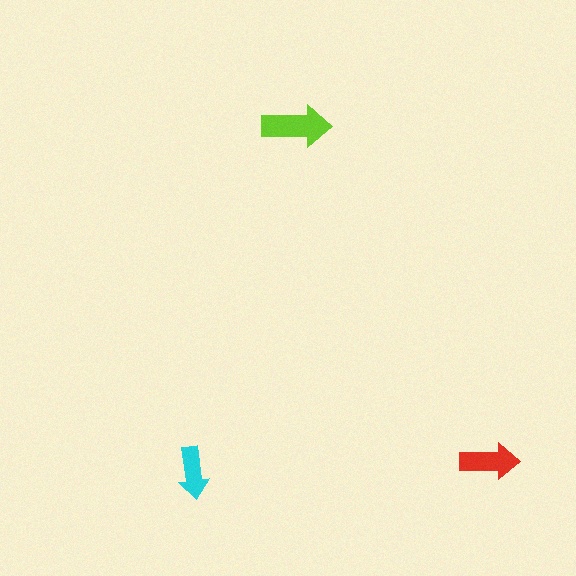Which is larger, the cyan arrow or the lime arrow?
The lime one.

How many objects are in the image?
There are 3 objects in the image.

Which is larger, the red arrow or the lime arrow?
The lime one.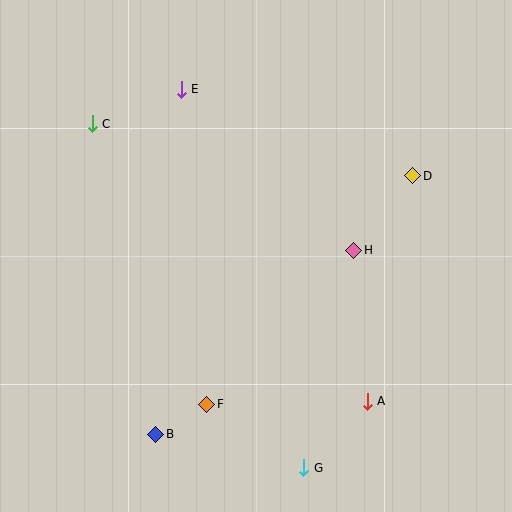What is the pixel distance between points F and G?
The distance between F and G is 116 pixels.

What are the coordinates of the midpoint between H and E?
The midpoint between H and E is at (267, 170).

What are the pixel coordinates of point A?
Point A is at (367, 401).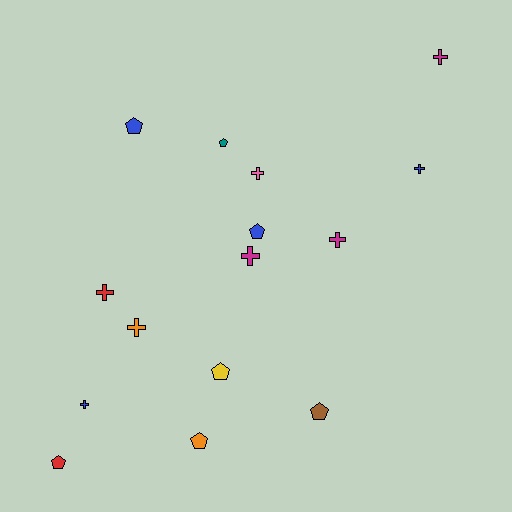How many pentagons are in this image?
There are 7 pentagons.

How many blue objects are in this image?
There are 4 blue objects.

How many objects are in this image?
There are 15 objects.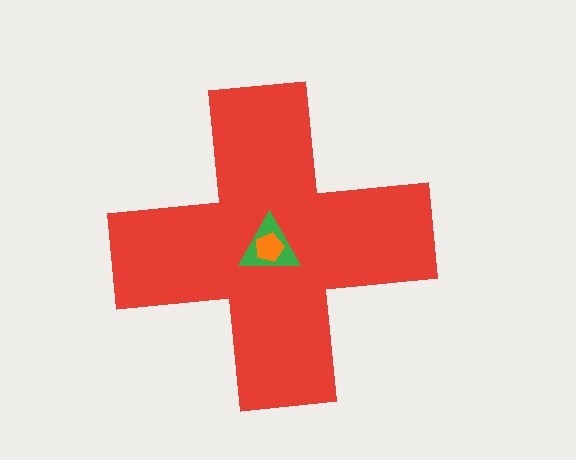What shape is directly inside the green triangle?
The orange pentagon.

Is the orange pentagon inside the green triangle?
Yes.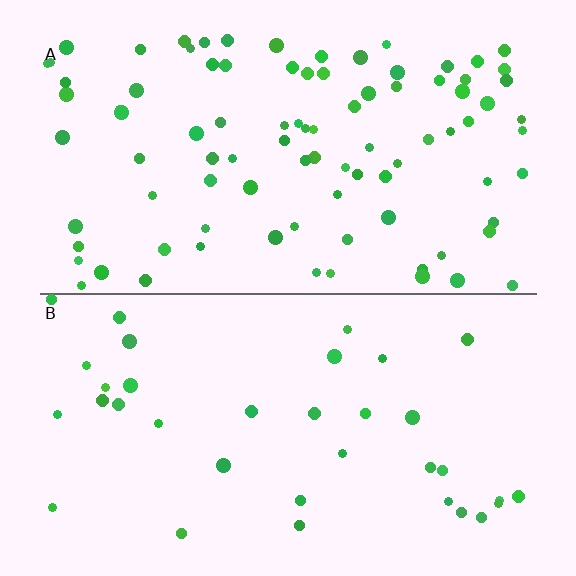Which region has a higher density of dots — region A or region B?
A (the top).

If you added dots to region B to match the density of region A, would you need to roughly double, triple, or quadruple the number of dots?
Approximately triple.